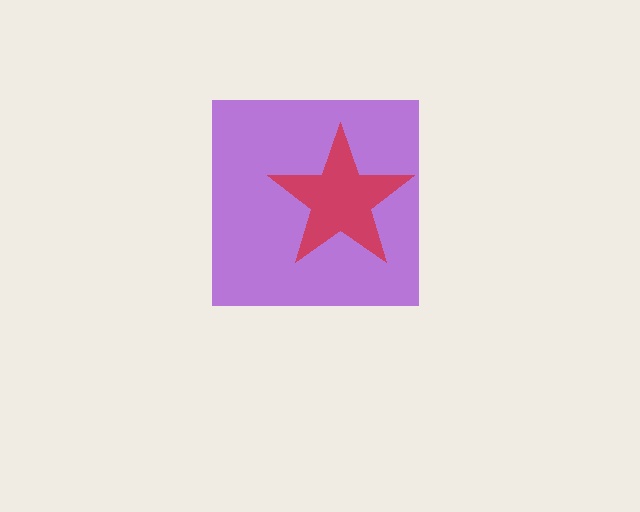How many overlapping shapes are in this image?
There are 2 overlapping shapes in the image.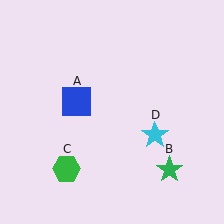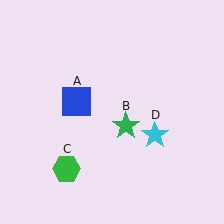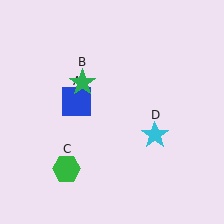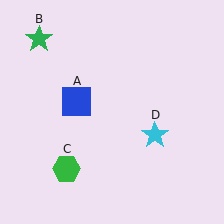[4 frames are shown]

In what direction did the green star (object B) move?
The green star (object B) moved up and to the left.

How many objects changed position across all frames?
1 object changed position: green star (object B).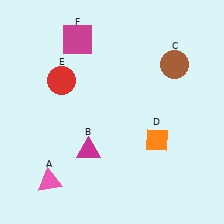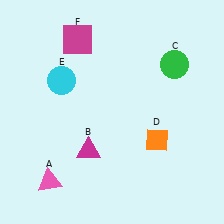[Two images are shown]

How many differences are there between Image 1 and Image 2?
There are 2 differences between the two images.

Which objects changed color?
C changed from brown to green. E changed from red to cyan.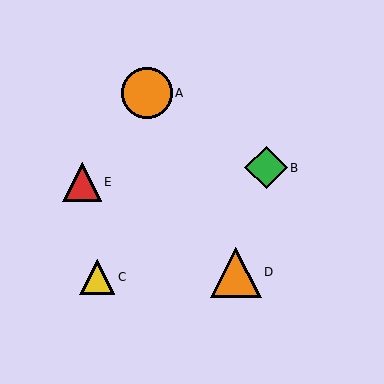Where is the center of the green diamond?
The center of the green diamond is at (266, 168).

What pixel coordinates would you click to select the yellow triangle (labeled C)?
Click at (97, 277) to select the yellow triangle C.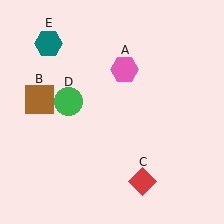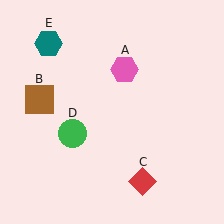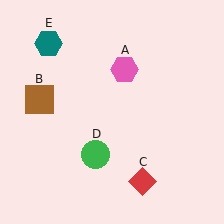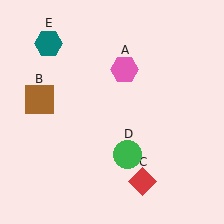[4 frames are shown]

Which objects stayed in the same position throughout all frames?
Pink hexagon (object A) and brown square (object B) and red diamond (object C) and teal hexagon (object E) remained stationary.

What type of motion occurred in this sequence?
The green circle (object D) rotated counterclockwise around the center of the scene.